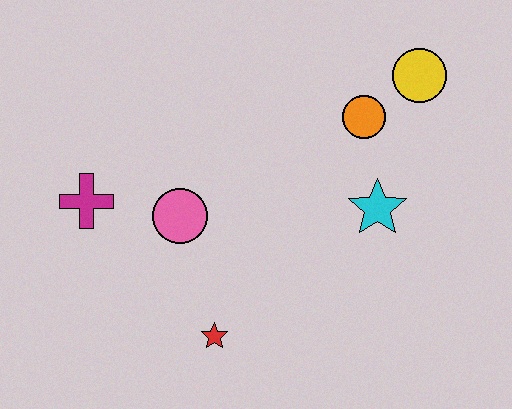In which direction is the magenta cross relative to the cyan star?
The magenta cross is to the left of the cyan star.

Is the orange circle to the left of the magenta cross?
No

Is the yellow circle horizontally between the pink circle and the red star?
No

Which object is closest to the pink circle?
The magenta cross is closest to the pink circle.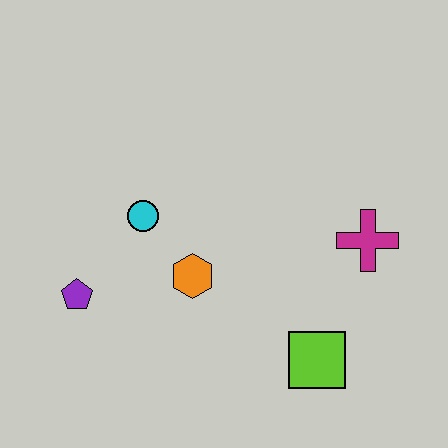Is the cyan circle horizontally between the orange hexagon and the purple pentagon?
Yes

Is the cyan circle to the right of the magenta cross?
No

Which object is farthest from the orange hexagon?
The magenta cross is farthest from the orange hexagon.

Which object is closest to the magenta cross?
The lime square is closest to the magenta cross.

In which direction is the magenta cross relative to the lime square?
The magenta cross is above the lime square.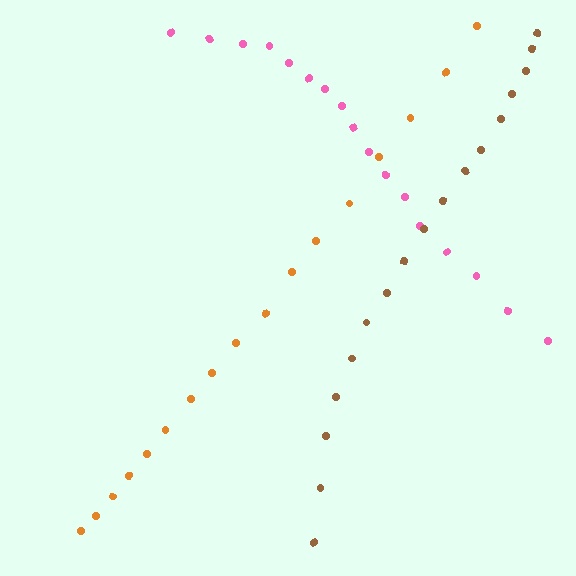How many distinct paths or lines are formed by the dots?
There are 3 distinct paths.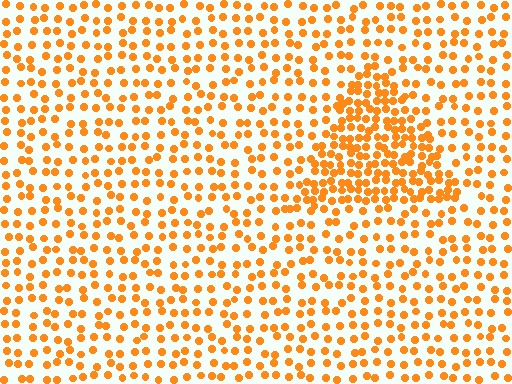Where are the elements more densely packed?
The elements are more densely packed inside the triangle boundary.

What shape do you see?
I see a triangle.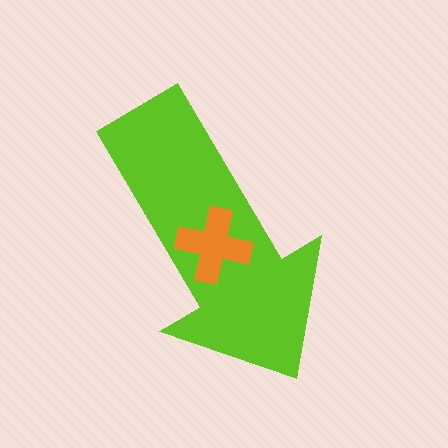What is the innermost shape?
The orange cross.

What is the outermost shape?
The lime arrow.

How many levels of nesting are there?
2.